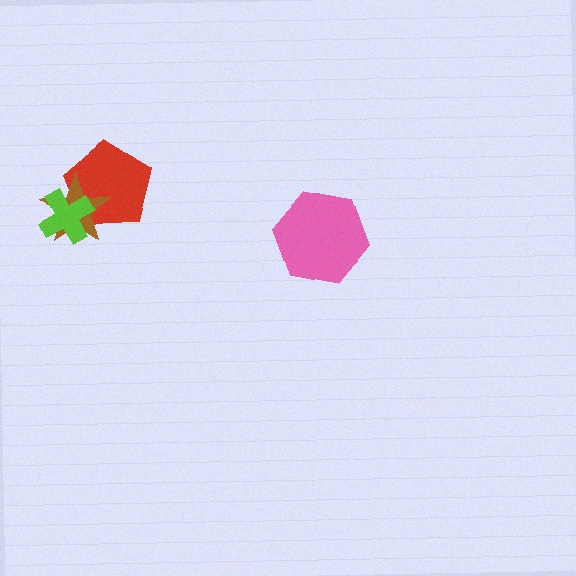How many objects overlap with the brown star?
2 objects overlap with the brown star.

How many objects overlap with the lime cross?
2 objects overlap with the lime cross.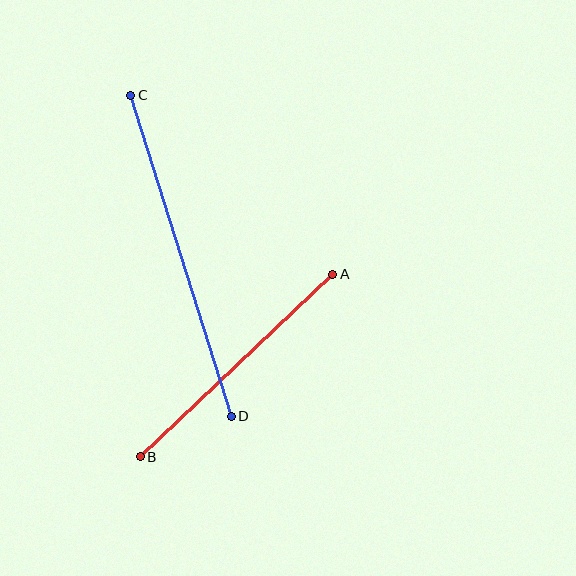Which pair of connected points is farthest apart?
Points C and D are farthest apart.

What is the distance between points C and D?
The distance is approximately 337 pixels.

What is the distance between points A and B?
The distance is approximately 265 pixels.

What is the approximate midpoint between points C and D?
The midpoint is at approximately (181, 256) pixels.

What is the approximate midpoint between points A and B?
The midpoint is at approximately (237, 365) pixels.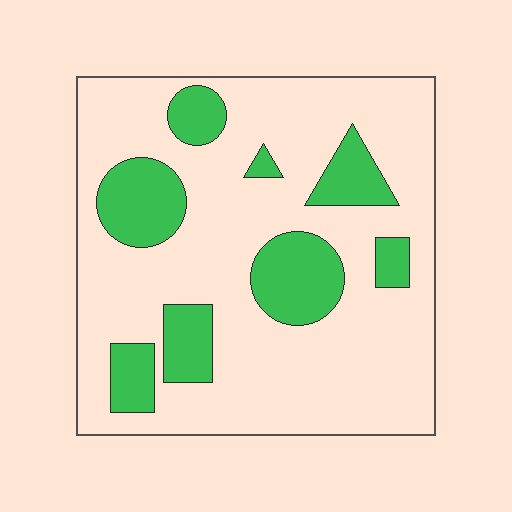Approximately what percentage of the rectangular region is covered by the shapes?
Approximately 25%.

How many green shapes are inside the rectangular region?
8.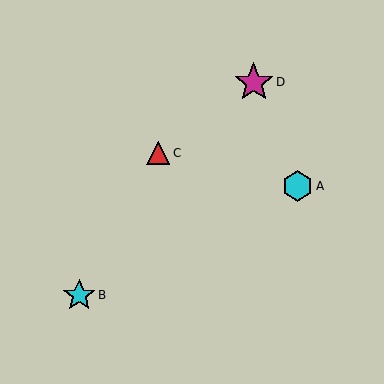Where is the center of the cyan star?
The center of the cyan star is at (79, 295).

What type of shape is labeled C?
Shape C is a red triangle.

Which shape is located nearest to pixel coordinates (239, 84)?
The magenta star (labeled D) at (254, 82) is nearest to that location.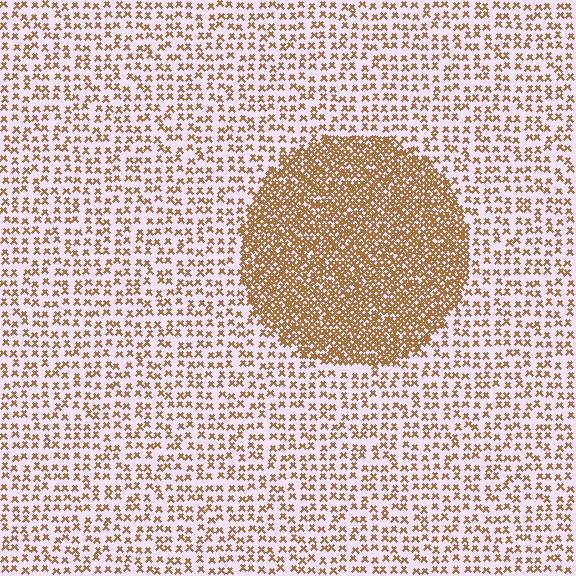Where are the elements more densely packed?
The elements are more densely packed inside the circle boundary.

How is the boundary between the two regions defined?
The boundary is defined by a change in element density (approximately 2.8x ratio). All elements are the same color, size, and shape.